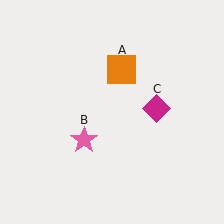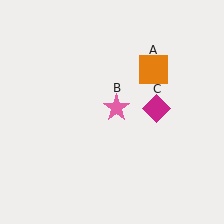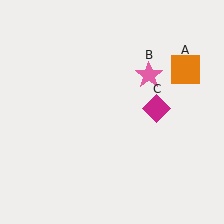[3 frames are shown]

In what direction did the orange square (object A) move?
The orange square (object A) moved right.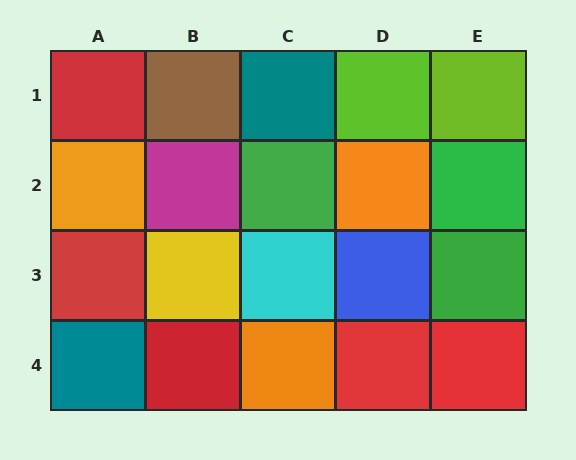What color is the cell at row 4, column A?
Teal.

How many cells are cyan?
1 cell is cyan.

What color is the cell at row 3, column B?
Yellow.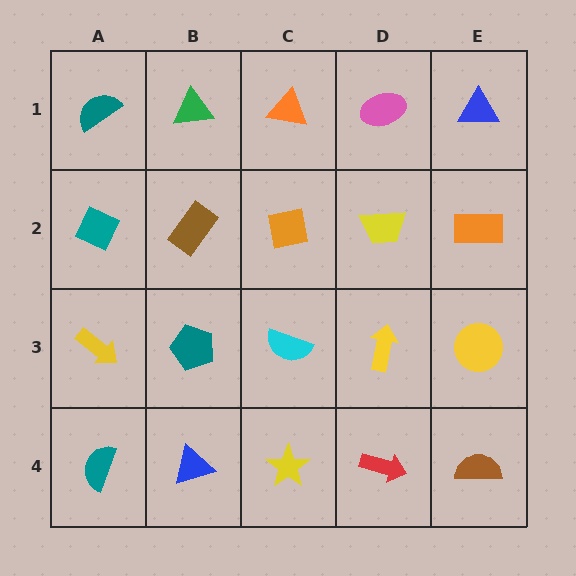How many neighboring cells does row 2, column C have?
4.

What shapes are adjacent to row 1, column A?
A teal diamond (row 2, column A), a green triangle (row 1, column B).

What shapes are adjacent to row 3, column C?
An orange square (row 2, column C), a yellow star (row 4, column C), a teal pentagon (row 3, column B), a yellow arrow (row 3, column D).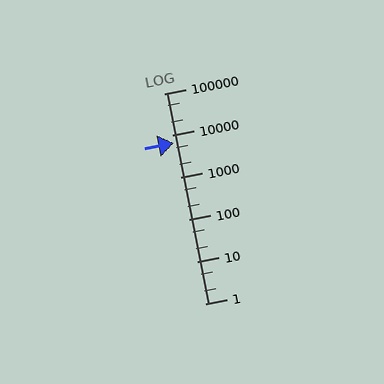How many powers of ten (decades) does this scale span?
The scale spans 5 decades, from 1 to 100000.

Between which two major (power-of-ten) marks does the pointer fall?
The pointer is between 1000 and 10000.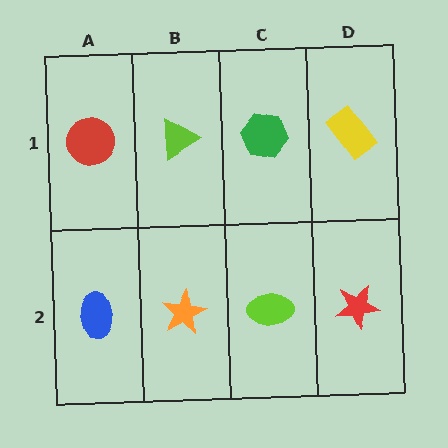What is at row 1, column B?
A lime triangle.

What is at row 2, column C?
A lime ellipse.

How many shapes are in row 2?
4 shapes.